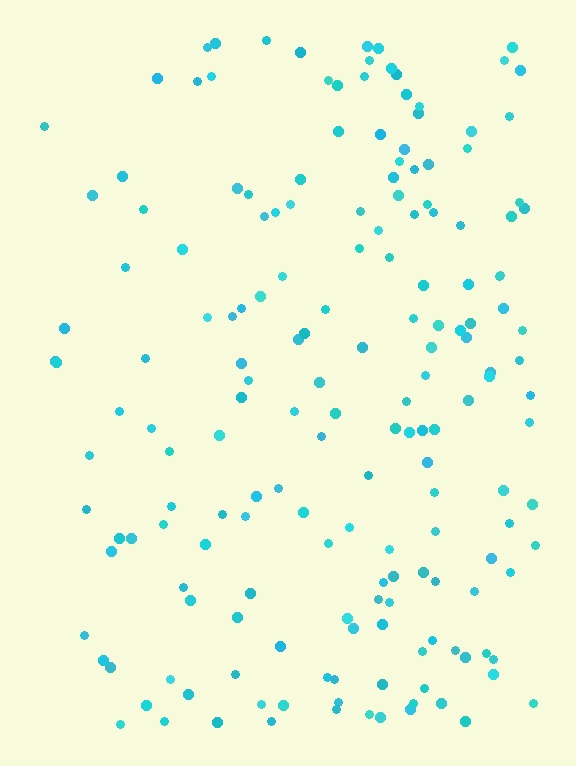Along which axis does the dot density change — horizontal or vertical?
Horizontal.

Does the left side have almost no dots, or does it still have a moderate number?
Still a moderate number, just noticeably fewer than the right.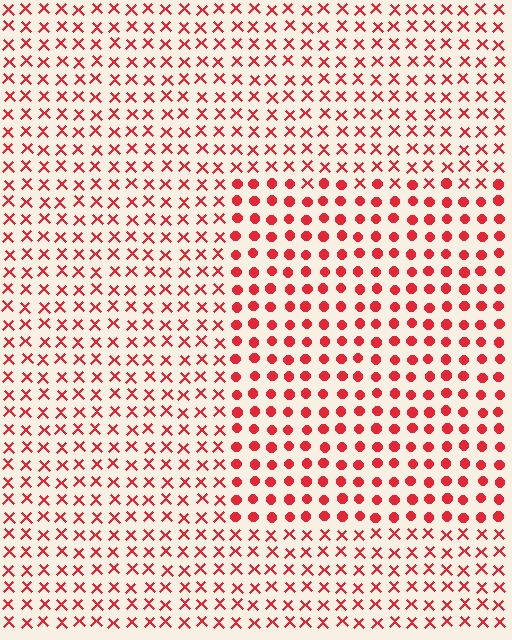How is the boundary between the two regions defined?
The boundary is defined by a change in element shape: circles inside vs. X marks outside. All elements share the same color and spacing.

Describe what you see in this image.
The image is filled with small red elements arranged in a uniform grid. A rectangle-shaped region contains circles, while the surrounding area contains X marks. The boundary is defined purely by the change in element shape.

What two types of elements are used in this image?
The image uses circles inside the rectangle region and X marks outside it.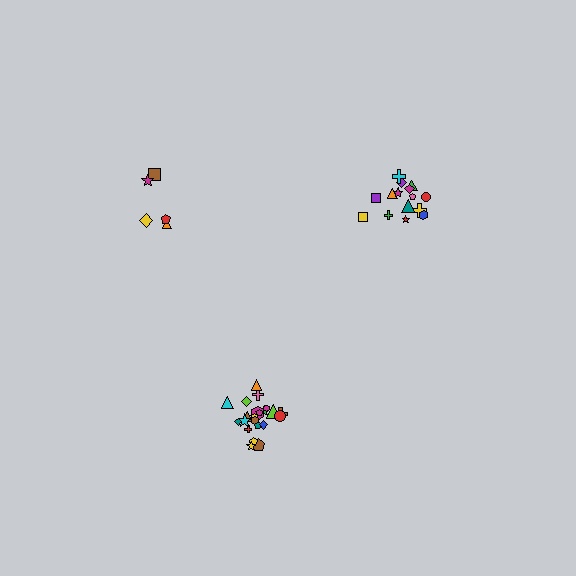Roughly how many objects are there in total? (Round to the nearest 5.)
Roughly 40 objects in total.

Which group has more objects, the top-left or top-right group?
The top-right group.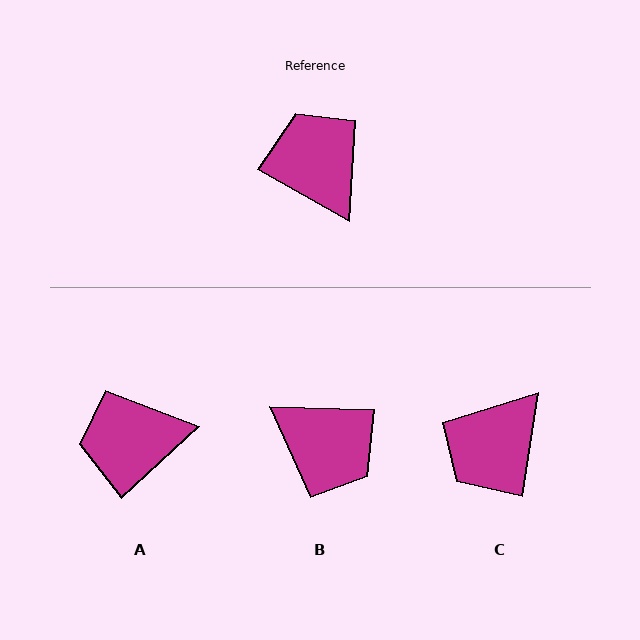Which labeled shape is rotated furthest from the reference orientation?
B, about 152 degrees away.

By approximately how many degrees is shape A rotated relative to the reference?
Approximately 72 degrees counter-clockwise.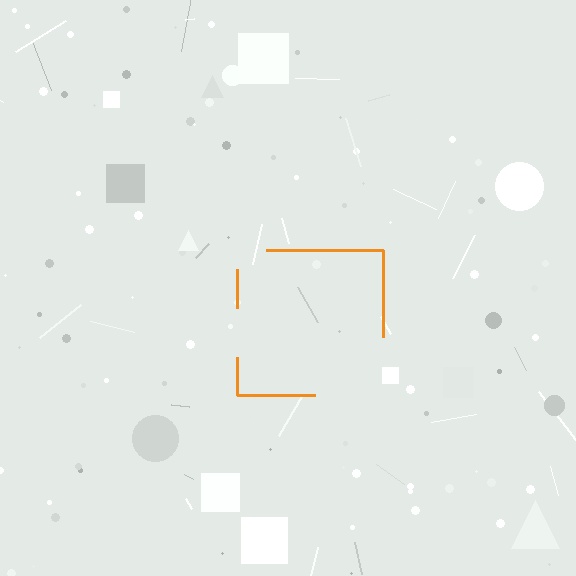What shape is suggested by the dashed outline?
The dashed outline suggests a square.